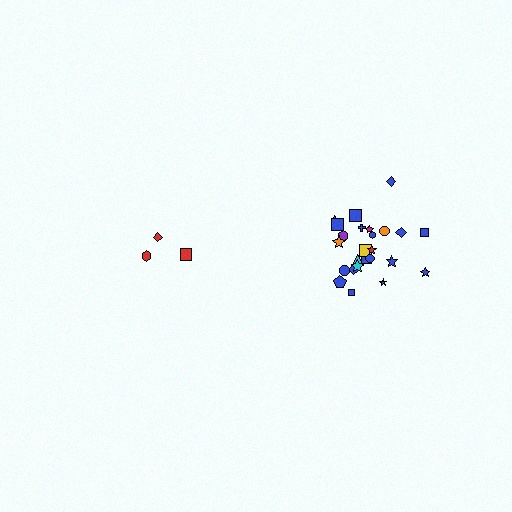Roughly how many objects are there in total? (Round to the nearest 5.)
Roughly 30 objects in total.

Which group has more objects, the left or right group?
The right group.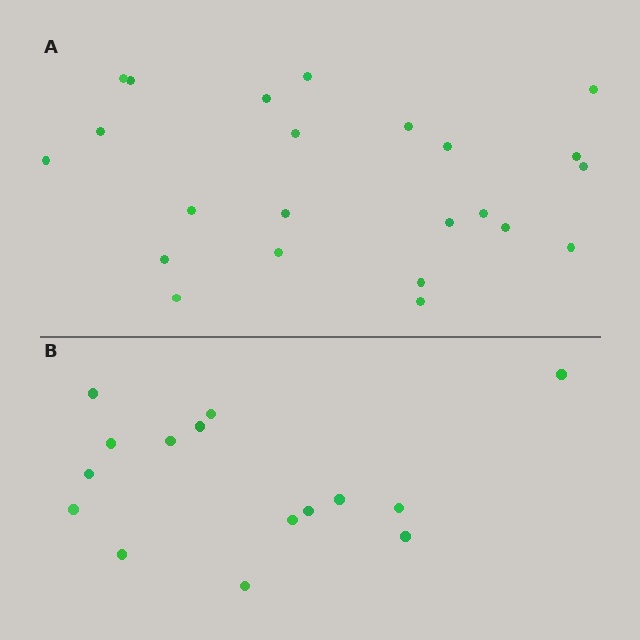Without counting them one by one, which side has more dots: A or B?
Region A (the top region) has more dots.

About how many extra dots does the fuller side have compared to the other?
Region A has roughly 8 or so more dots than region B.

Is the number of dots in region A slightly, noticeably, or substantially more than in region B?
Region A has substantially more. The ratio is roughly 1.5 to 1.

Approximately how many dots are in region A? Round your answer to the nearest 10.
About 20 dots. (The exact count is 23, which rounds to 20.)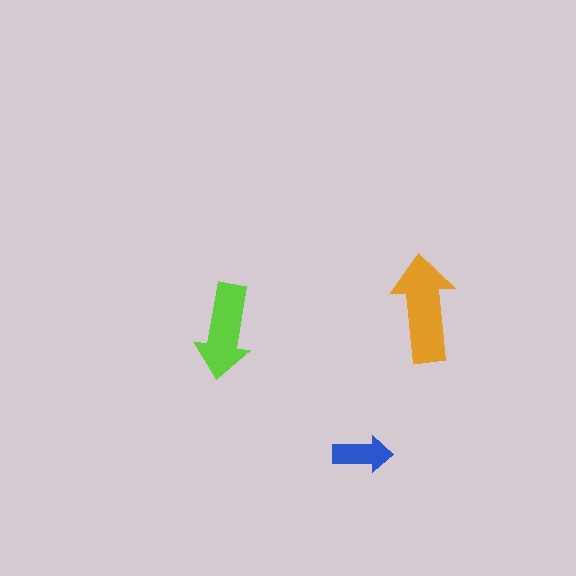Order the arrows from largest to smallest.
the orange one, the lime one, the blue one.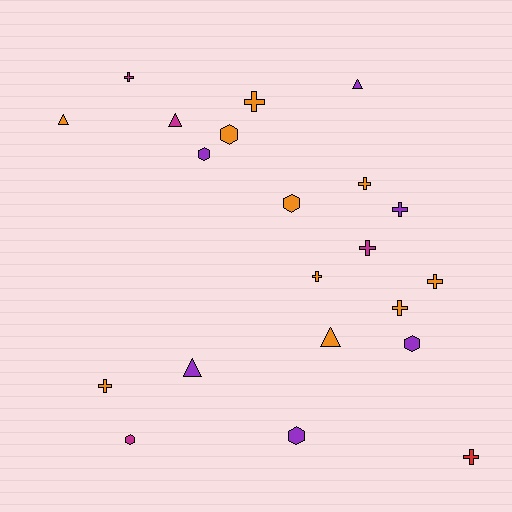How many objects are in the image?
There are 21 objects.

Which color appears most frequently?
Orange, with 10 objects.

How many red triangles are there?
There are no red triangles.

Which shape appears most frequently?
Cross, with 10 objects.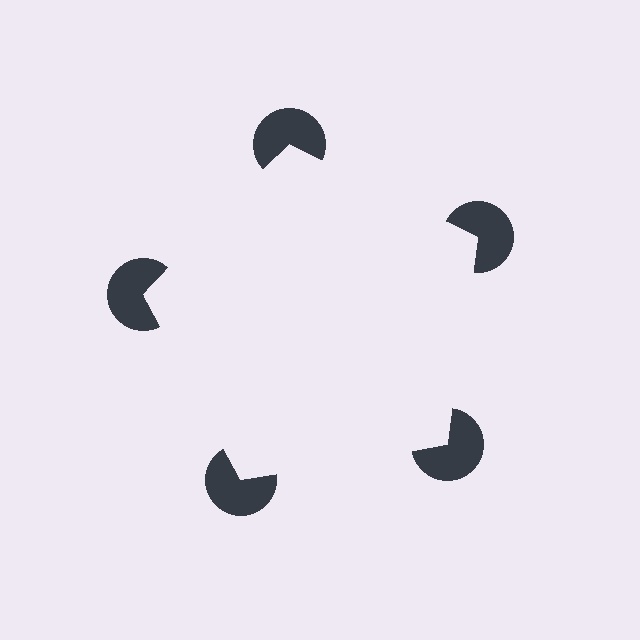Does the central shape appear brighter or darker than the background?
It typically appears slightly brighter than the background, even though no actual brightness change is drawn.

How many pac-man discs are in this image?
There are 5 — one at each vertex of the illusory pentagon.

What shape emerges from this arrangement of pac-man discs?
An illusory pentagon — its edges are inferred from the aligned wedge cuts in the pac-man discs, not physically drawn.